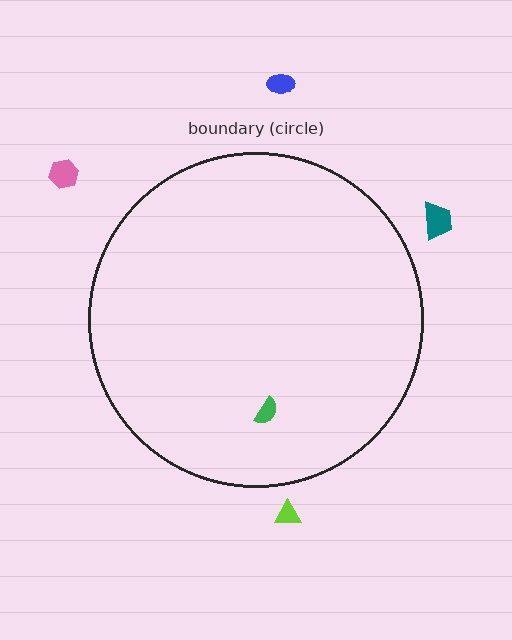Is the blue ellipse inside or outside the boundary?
Outside.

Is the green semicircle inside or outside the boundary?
Inside.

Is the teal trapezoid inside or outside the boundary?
Outside.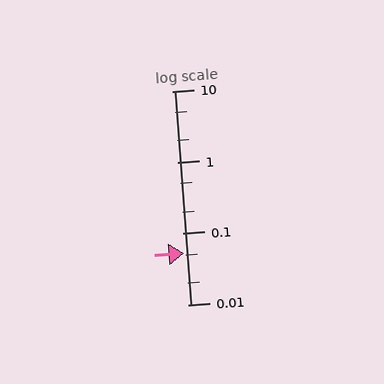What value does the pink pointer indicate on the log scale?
The pointer indicates approximately 0.052.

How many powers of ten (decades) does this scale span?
The scale spans 3 decades, from 0.01 to 10.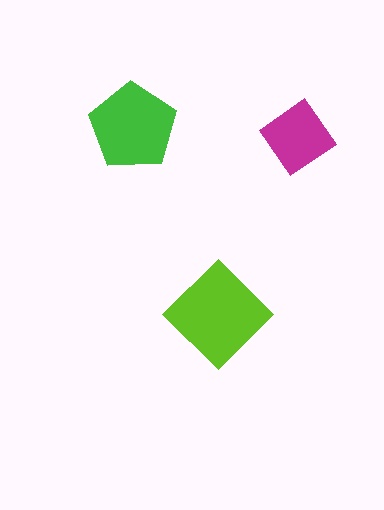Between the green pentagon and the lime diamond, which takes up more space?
The lime diamond.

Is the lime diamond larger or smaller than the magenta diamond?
Larger.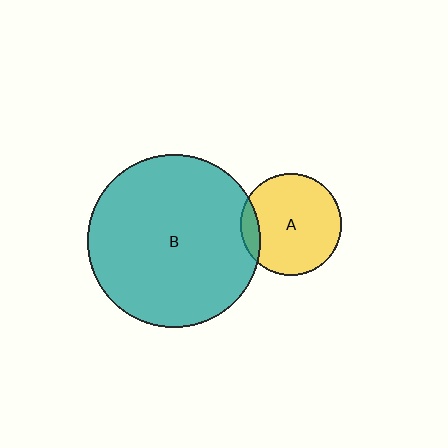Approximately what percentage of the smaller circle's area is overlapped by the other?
Approximately 10%.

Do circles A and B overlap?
Yes.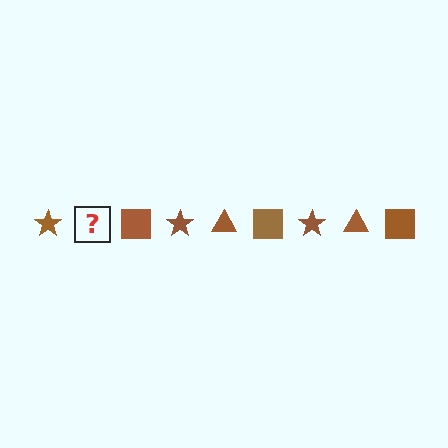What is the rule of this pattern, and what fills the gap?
The rule is that the pattern cycles through star, triangle, square shapes in brown. The gap should be filled with a brown triangle.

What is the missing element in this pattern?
The missing element is a brown triangle.